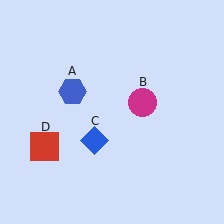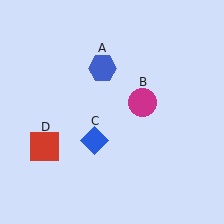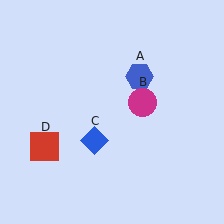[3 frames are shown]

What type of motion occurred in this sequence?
The blue hexagon (object A) rotated clockwise around the center of the scene.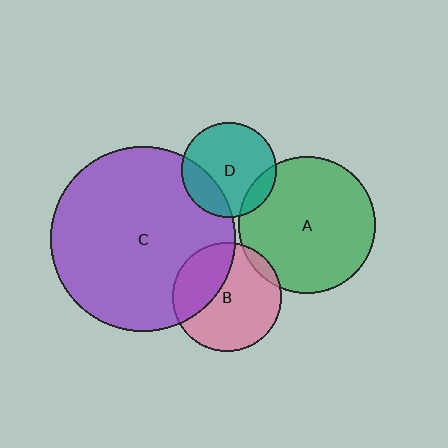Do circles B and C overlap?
Yes.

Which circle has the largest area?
Circle C (purple).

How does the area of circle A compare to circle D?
Approximately 2.1 times.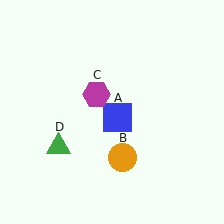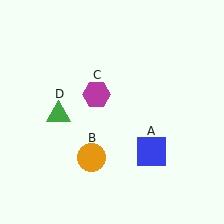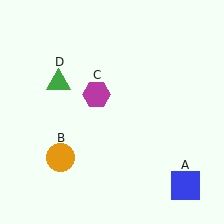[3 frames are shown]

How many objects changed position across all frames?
3 objects changed position: blue square (object A), orange circle (object B), green triangle (object D).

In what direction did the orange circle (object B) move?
The orange circle (object B) moved left.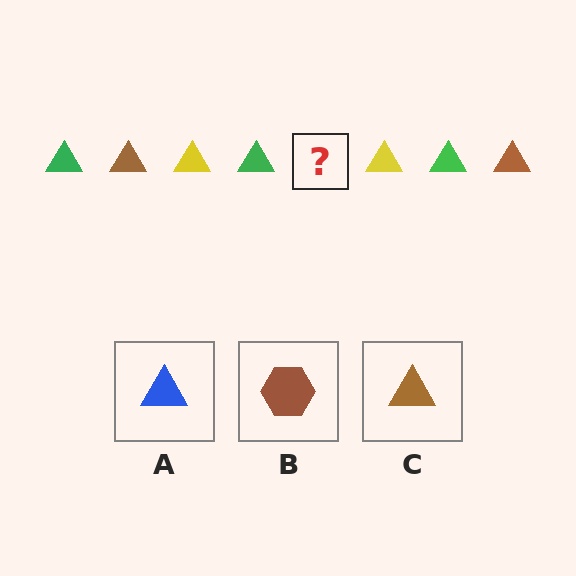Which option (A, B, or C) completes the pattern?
C.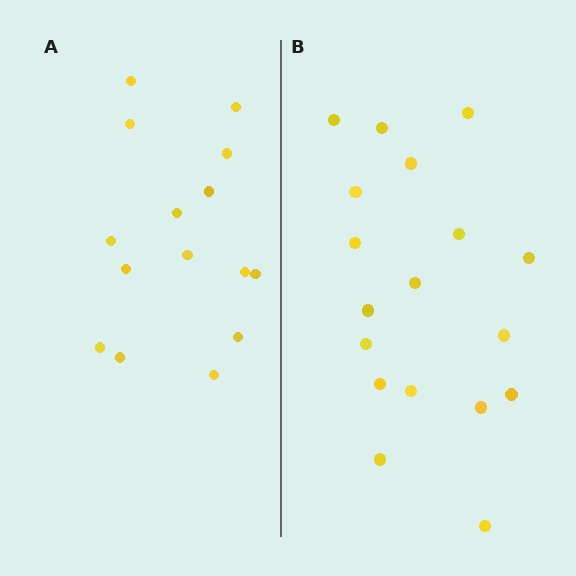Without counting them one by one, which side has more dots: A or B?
Region B (the right region) has more dots.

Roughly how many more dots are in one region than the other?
Region B has just a few more — roughly 2 or 3 more dots than region A.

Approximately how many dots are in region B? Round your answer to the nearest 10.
About 20 dots. (The exact count is 18, which rounds to 20.)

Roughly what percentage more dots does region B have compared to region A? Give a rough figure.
About 20% more.